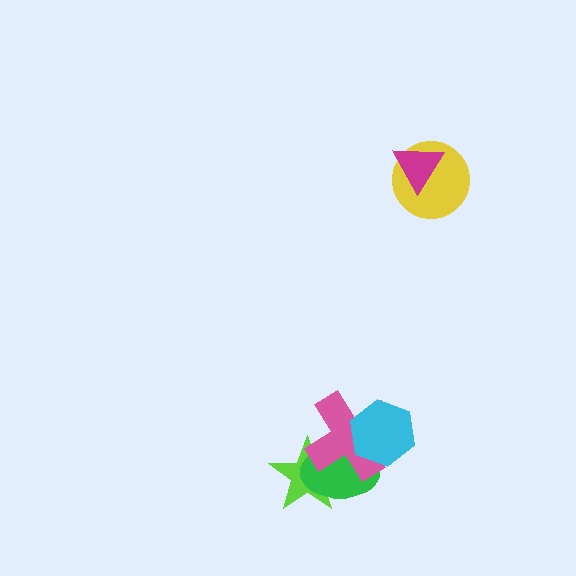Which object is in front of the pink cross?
The cyan hexagon is in front of the pink cross.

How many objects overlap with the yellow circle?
1 object overlaps with the yellow circle.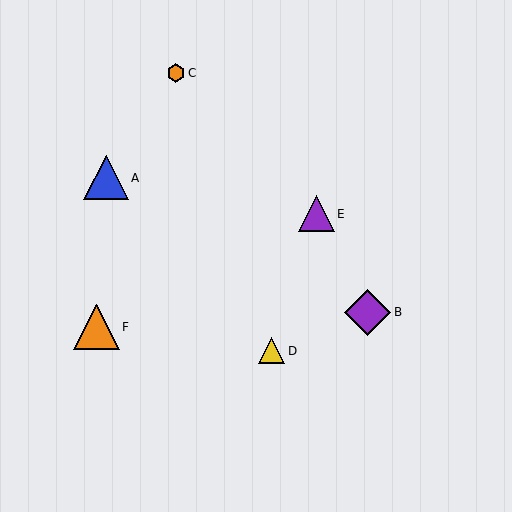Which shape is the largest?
The purple diamond (labeled B) is the largest.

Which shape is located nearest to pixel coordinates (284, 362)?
The yellow triangle (labeled D) at (271, 351) is nearest to that location.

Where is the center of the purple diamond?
The center of the purple diamond is at (368, 312).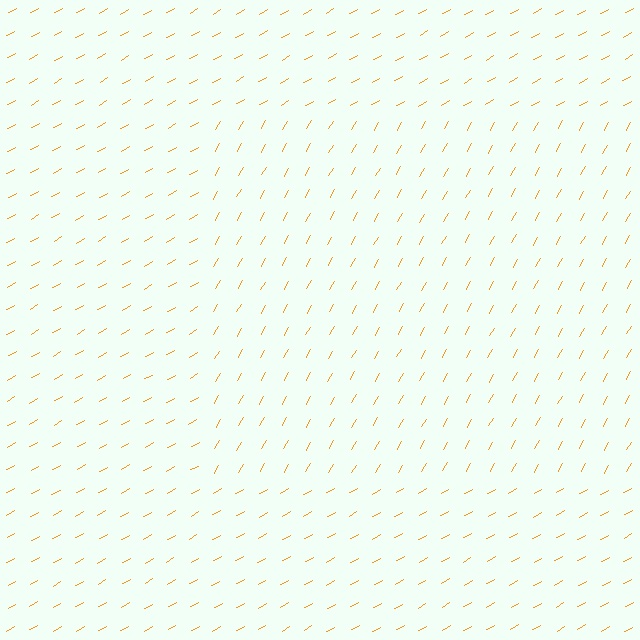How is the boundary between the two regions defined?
The boundary is defined purely by a change in line orientation (approximately 31 degrees difference). All lines are the same color and thickness.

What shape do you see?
I see a rectangle.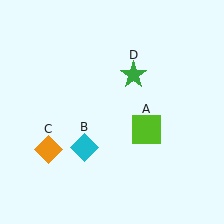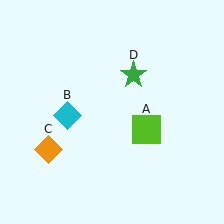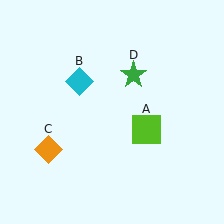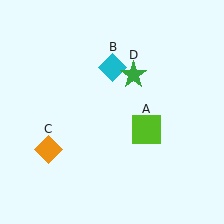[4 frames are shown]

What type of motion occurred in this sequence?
The cyan diamond (object B) rotated clockwise around the center of the scene.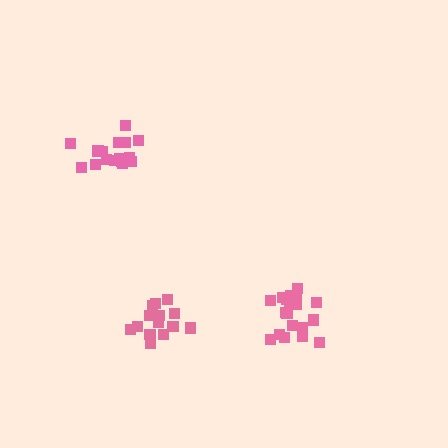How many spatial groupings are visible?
There are 3 spatial groupings.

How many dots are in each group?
Group 1: 19 dots, Group 2: 16 dots, Group 3: 15 dots (50 total).